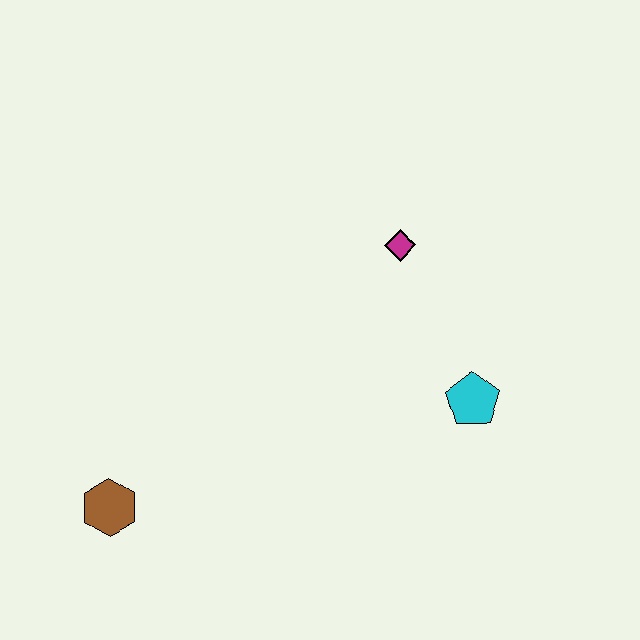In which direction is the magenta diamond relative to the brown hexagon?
The magenta diamond is to the right of the brown hexagon.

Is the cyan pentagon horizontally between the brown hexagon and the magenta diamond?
No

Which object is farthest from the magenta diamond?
The brown hexagon is farthest from the magenta diamond.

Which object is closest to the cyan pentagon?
The magenta diamond is closest to the cyan pentagon.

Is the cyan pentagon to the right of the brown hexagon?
Yes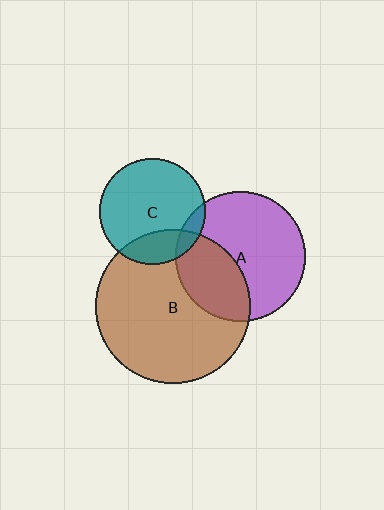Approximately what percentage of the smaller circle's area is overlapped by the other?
Approximately 35%.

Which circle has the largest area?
Circle B (brown).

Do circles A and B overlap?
Yes.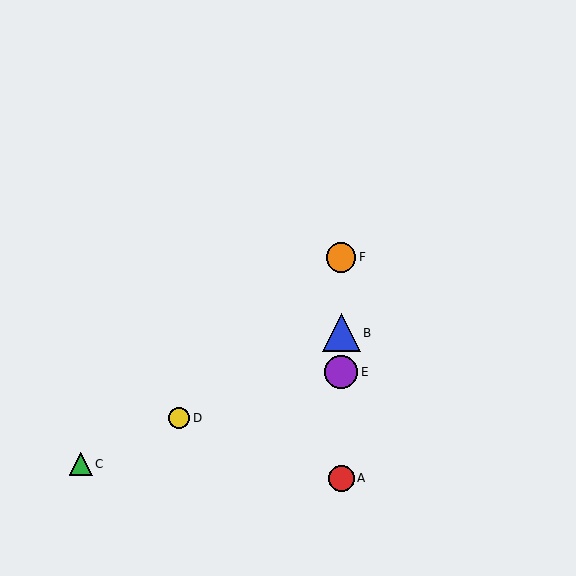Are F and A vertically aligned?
Yes, both are at x≈341.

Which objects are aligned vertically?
Objects A, B, E, F are aligned vertically.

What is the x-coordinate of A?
Object A is at x≈341.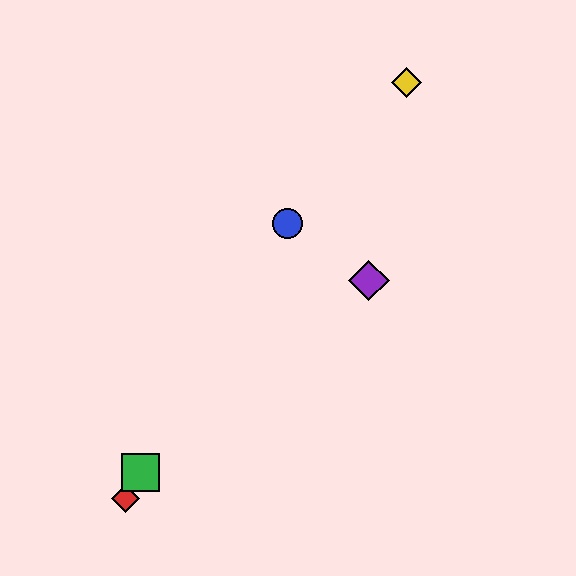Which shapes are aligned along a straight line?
The red diamond, the blue circle, the green square are aligned along a straight line.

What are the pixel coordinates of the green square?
The green square is at (141, 473).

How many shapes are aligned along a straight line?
3 shapes (the red diamond, the blue circle, the green square) are aligned along a straight line.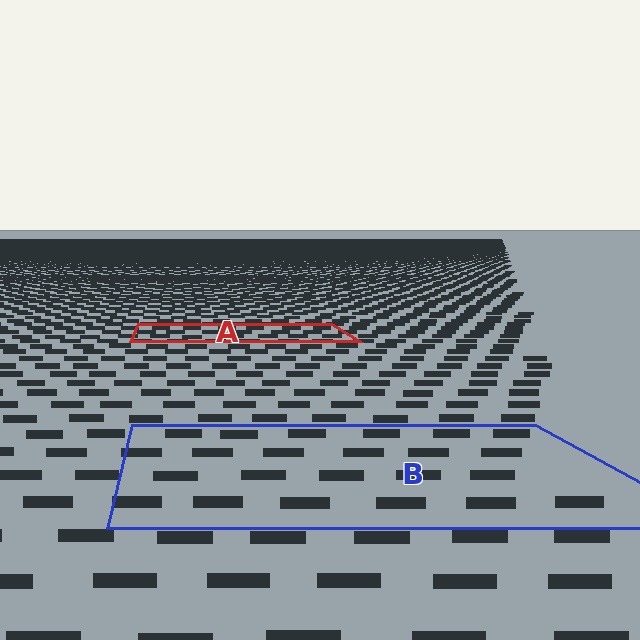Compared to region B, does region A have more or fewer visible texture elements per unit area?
Region A has more texture elements per unit area — they are packed more densely because it is farther away.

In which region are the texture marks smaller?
The texture marks are smaller in region A, because it is farther away.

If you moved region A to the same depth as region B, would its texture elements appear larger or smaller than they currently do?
They would appear larger. At a closer depth, the same texture elements are projected at a bigger on-screen size.